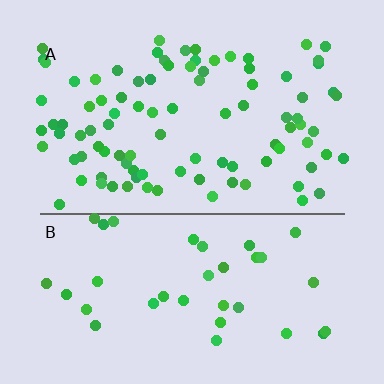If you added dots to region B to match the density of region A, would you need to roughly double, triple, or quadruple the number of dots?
Approximately triple.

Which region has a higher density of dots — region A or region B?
A (the top).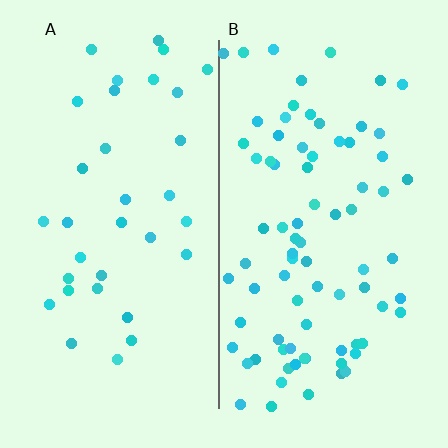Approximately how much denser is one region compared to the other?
Approximately 2.3× — region B over region A.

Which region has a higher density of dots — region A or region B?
B (the right).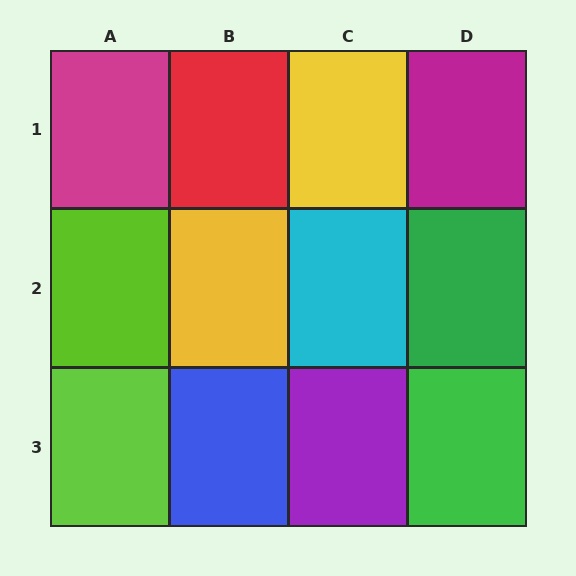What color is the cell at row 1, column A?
Magenta.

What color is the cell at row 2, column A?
Lime.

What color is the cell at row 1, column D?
Magenta.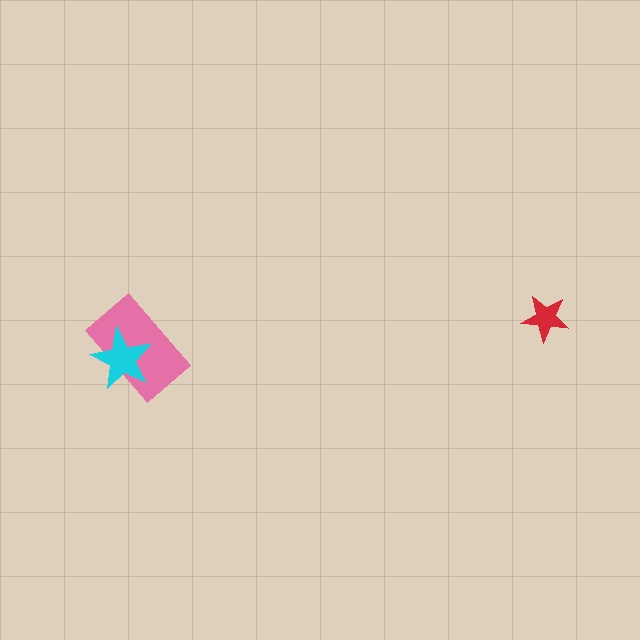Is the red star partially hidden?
No, no other shape covers it.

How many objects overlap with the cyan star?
1 object overlaps with the cyan star.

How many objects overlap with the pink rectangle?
1 object overlaps with the pink rectangle.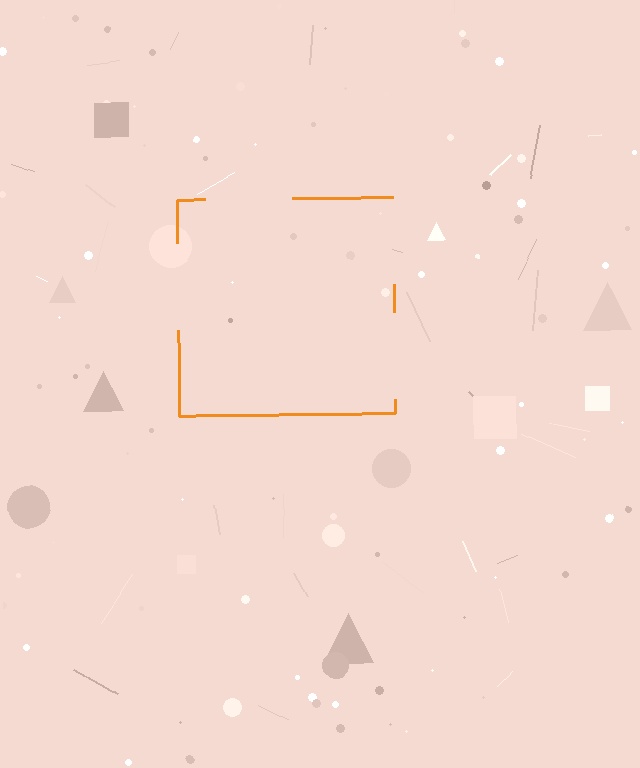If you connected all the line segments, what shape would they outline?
They would outline a square.